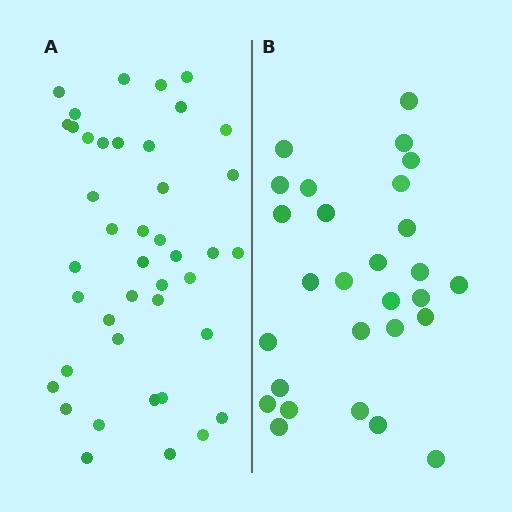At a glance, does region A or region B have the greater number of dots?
Region A (the left region) has more dots.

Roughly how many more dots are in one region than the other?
Region A has approximately 15 more dots than region B.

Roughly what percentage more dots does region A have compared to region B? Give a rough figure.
About 50% more.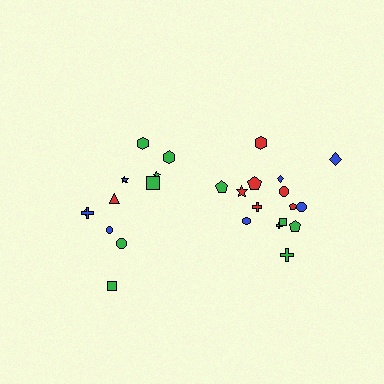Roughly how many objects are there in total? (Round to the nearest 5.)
Roughly 25 objects in total.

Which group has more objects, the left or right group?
The right group.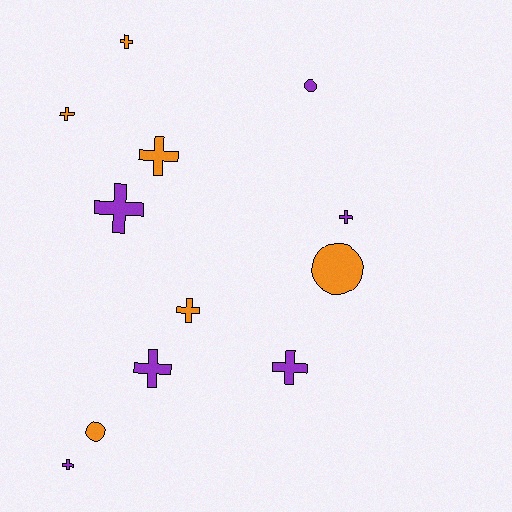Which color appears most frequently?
Purple, with 6 objects.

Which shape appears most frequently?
Cross, with 9 objects.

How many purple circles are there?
There is 1 purple circle.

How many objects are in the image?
There are 12 objects.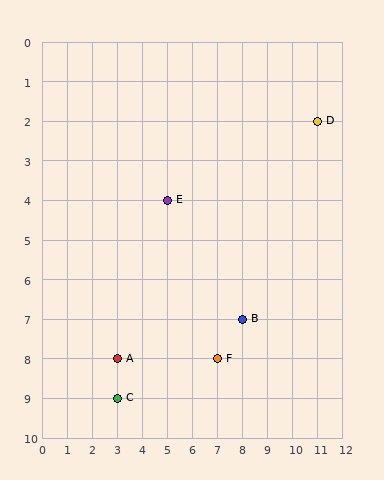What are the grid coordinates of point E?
Point E is at grid coordinates (5, 4).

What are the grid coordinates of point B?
Point B is at grid coordinates (8, 7).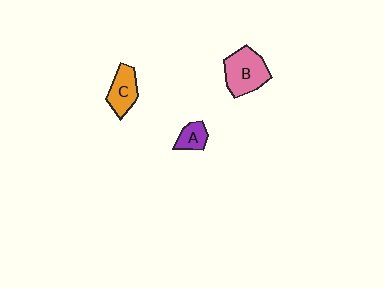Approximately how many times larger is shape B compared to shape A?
Approximately 2.2 times.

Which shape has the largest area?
Shape B (pink).